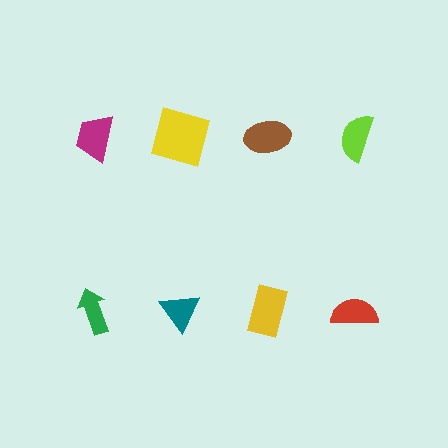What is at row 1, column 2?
A yellow square.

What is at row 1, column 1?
A magenta trapezoid.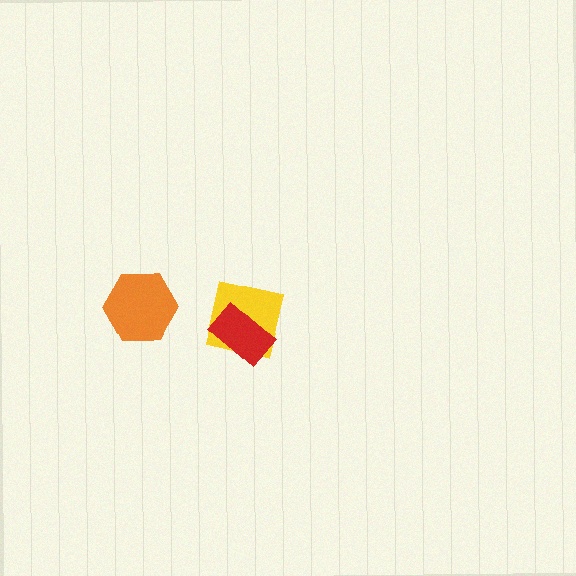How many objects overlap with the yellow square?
1 object overlaps with the yellow square.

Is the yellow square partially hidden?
Yes, it is partially covered by another shape.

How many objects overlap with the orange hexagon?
0 objects overlap with the orange hexagon.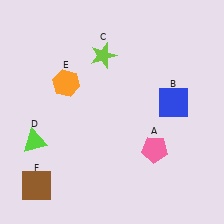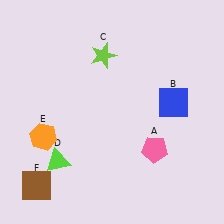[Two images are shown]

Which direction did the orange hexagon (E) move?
The orange hexagon (E) moved down.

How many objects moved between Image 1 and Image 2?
2 objects moved between the two images.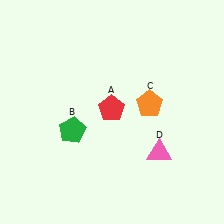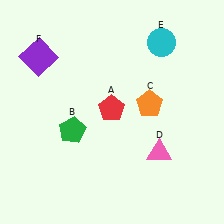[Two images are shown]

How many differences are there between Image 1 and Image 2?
There are 2 differences between the two images.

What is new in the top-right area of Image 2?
A cyan circle (E) was added in the top-right area of Image 2.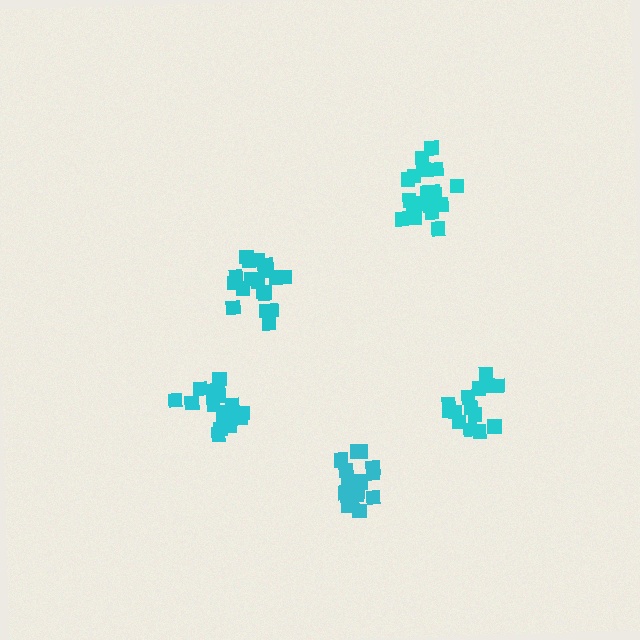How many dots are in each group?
Group 1: 19 dots, Group 2: 16 dots, Group 3: 19 dots, Group 4: 20 dots, Group 5: 14 dots (88 total).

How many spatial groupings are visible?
There are 5 spatial groupings.